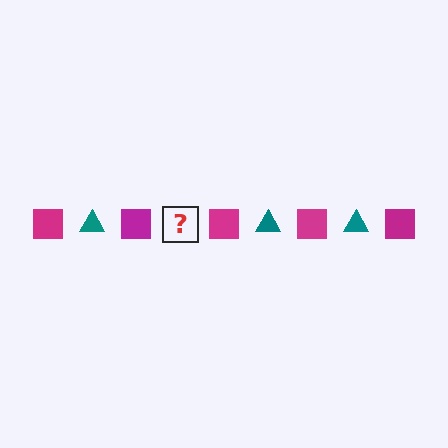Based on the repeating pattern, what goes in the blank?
The blank should be a teal triangle.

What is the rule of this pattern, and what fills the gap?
The rule is that the pattern alternates between magenta square and teal triangle. The gap should be filled with a teal triangle.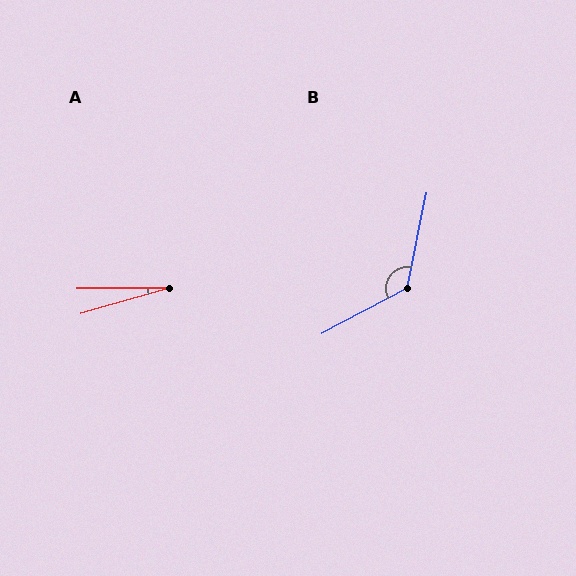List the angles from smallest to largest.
A (16°), B (130°).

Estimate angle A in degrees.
Approximately 16 degrees.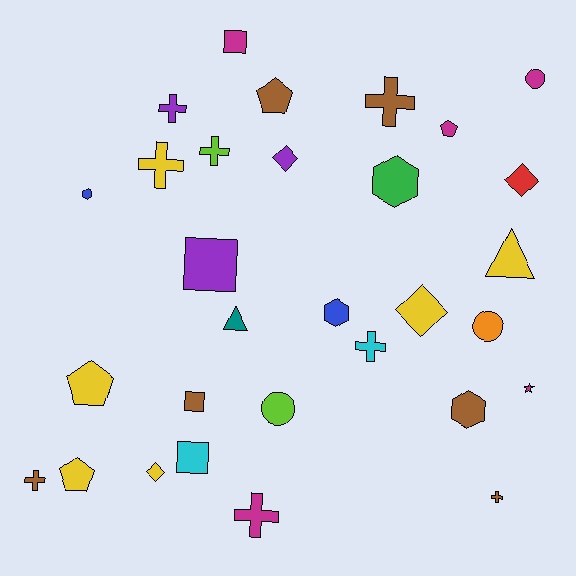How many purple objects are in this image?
There are 3 purple objects.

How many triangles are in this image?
There are 2 triangles.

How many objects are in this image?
There are 30 objects.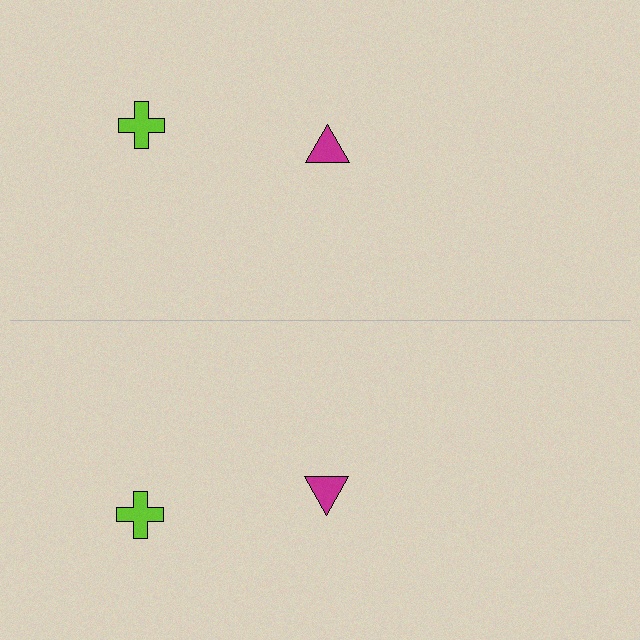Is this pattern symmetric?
Yes, this pattern has bilateral (reflection) symmetry.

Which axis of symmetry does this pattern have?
The pattern has a horizontal axis of symmetry running through the center of the image.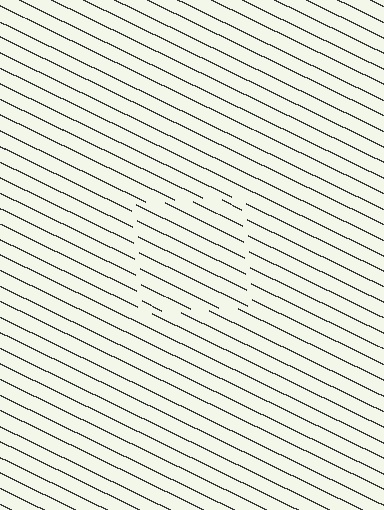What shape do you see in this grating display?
An illusory square. The interior of the shape contains the same grating, shifted by half a period — the contour is defined by the phase discontinuity where line-ends from the inner and outer gratings abut.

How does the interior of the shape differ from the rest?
The interior of the shape contains the same grating, shifted by half a period — the contour is defined by the phase discontinuity where line-ends from the inner and outer gratings abut.